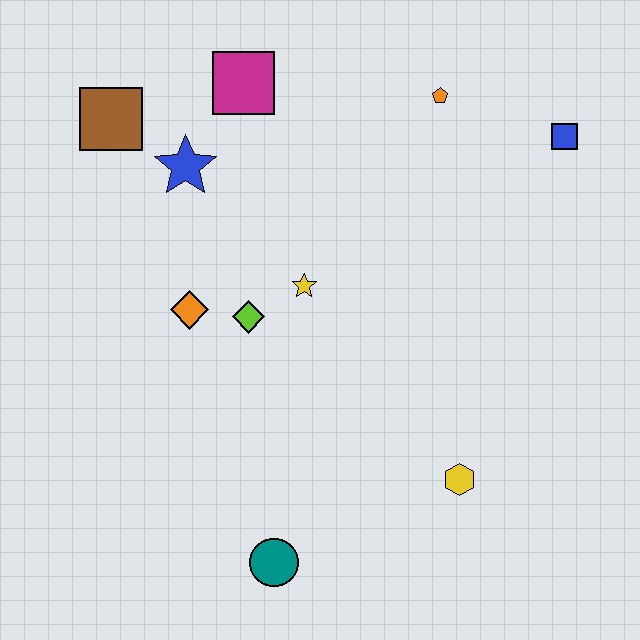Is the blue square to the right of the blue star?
Yes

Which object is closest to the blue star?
The brown square is closest to the blue star.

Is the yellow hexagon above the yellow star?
No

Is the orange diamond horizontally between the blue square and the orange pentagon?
No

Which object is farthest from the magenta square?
The teal circle is farthest from the magenta square.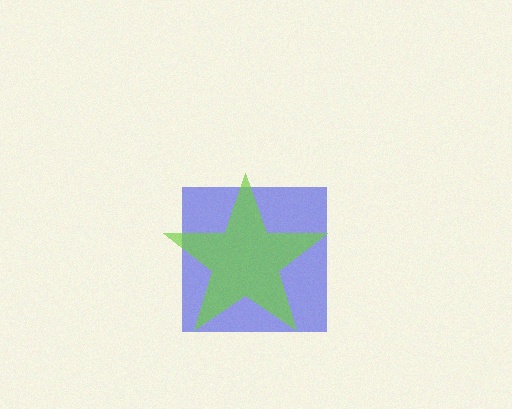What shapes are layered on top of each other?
The layered shapes are: a blue square, a lime star.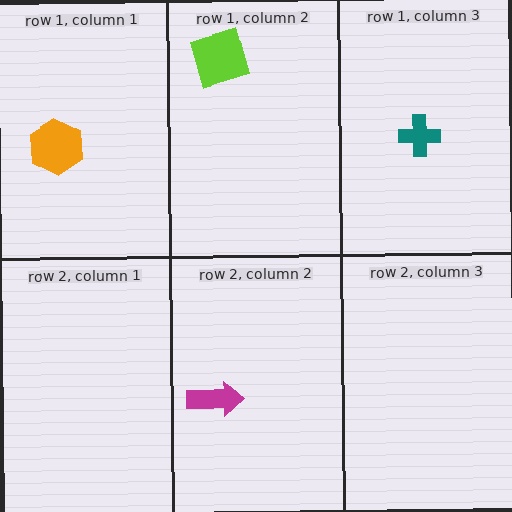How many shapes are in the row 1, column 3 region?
1.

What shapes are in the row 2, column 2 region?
The magenta arrow.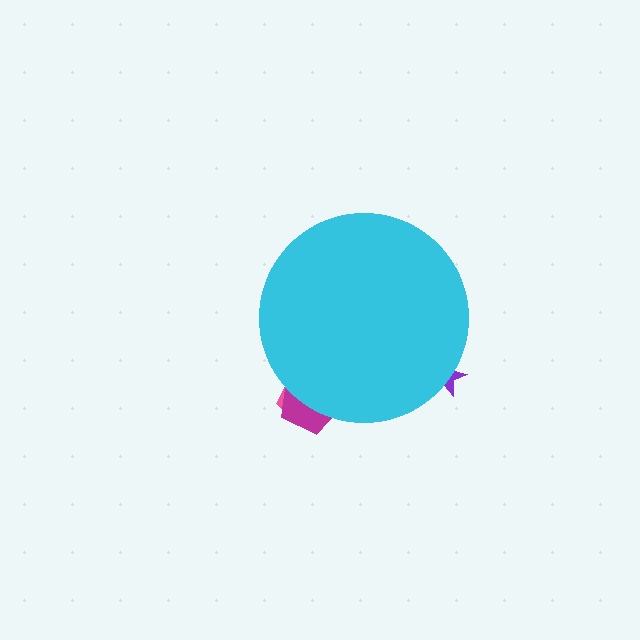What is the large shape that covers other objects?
A cyan circle.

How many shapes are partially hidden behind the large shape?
3 shapes are partially hidden.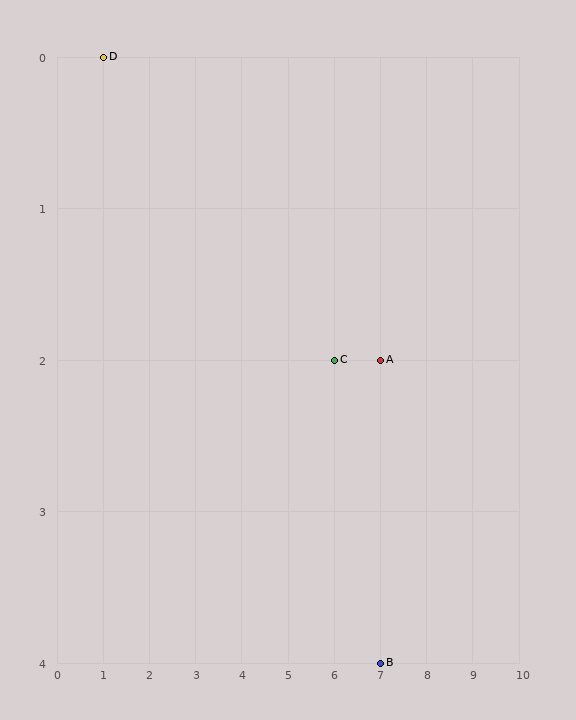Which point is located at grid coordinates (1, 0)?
Point D is at (1, 0).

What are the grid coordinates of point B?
Point B is at grid coordinates (7, 4).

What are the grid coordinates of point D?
Point D is at grid coordinates (1, 0).